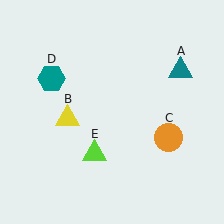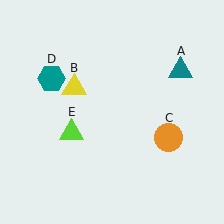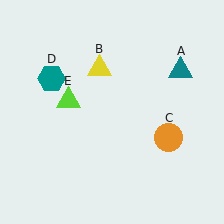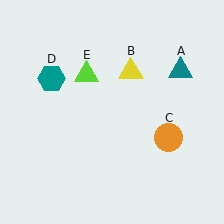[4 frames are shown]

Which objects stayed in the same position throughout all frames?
Teal triangle (object A) and orange circle (object C) and teal hexagon (object D) remained stationary.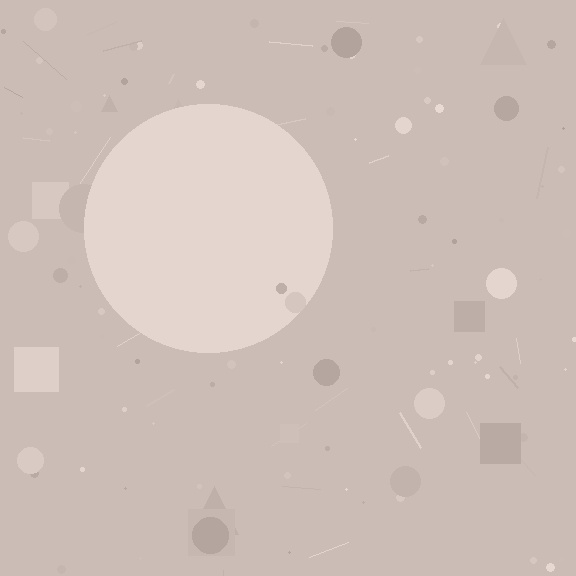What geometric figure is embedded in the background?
A circle is embedded in the background.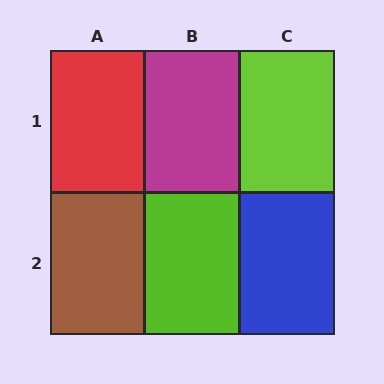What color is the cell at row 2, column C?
Blue.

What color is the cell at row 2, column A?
Brown.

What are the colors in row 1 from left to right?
Red, magenta, lime.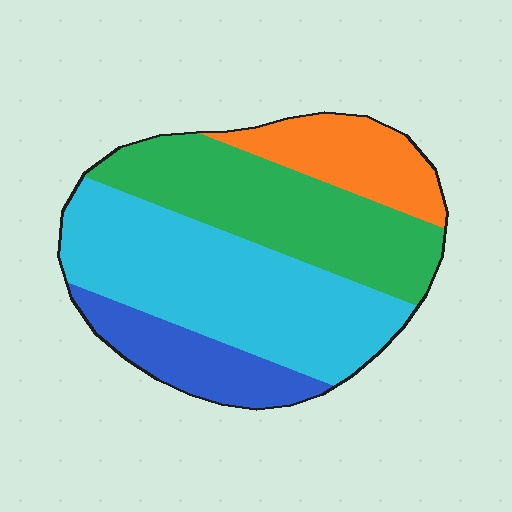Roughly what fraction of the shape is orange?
Orange covers roughly 15% of the shape.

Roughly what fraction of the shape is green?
Green covers roughly 30% of the shape.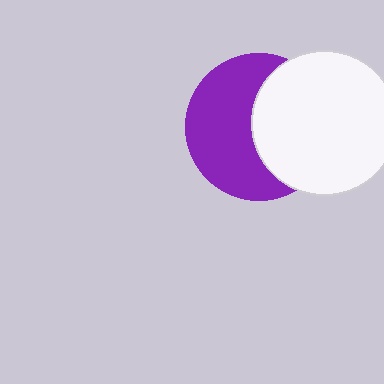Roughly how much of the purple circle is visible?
About half of it is visible (roughly 55%).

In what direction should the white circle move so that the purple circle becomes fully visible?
The white circle should move right. That is the shortest direction to clear the overlap and leave the purple circle fully visible.